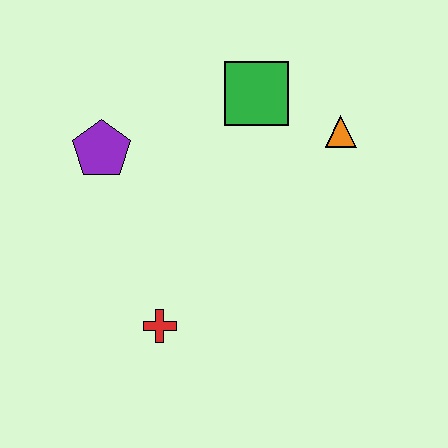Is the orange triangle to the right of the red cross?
Yes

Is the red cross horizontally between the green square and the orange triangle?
No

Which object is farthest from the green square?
The red cross is farthest from the green square.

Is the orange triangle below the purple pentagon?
No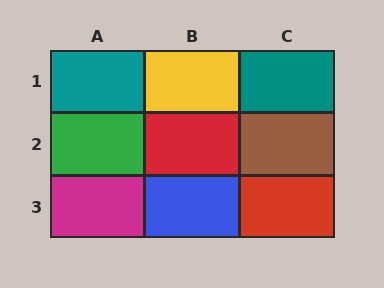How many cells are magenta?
1 cell is magenta.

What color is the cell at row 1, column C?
Teal.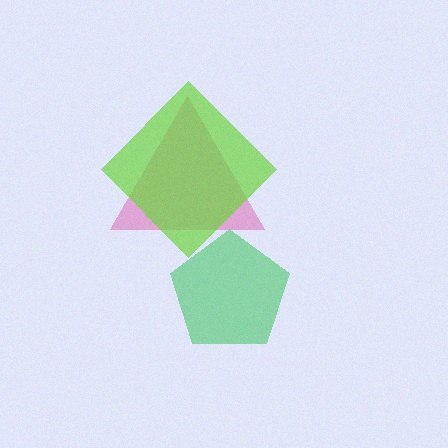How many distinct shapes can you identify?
There are 3 distinct shapes: a pink triangle, a lime diamond, a green pentagon.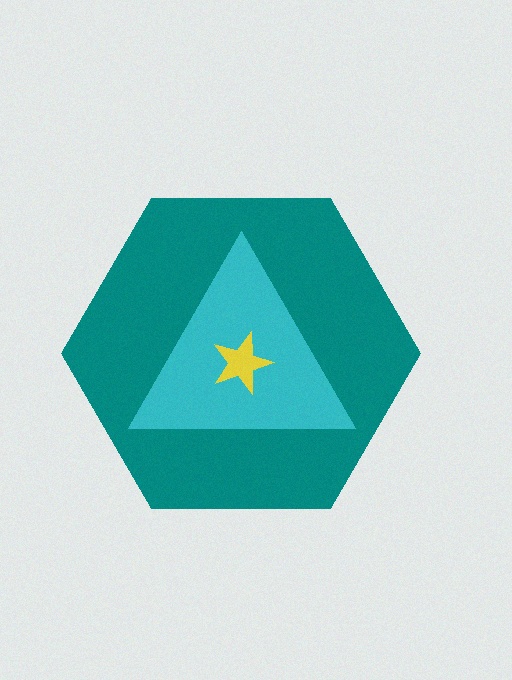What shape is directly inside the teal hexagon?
The cyan triangle.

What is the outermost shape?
The teal hexagon.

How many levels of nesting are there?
3.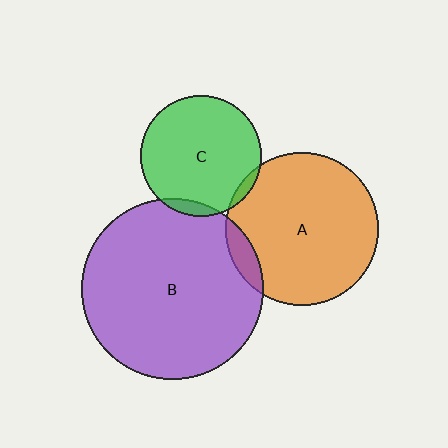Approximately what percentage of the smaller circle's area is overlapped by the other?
Approximately 5%.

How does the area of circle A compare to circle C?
Approximately 1.6 times.